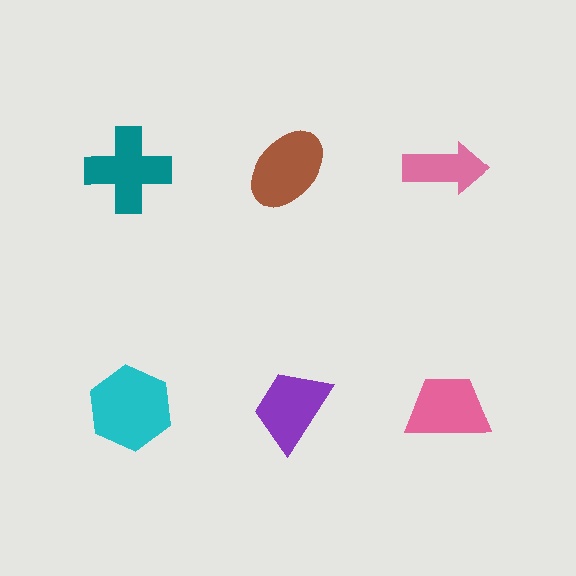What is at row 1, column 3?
A pink arrow.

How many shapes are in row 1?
3 shapes.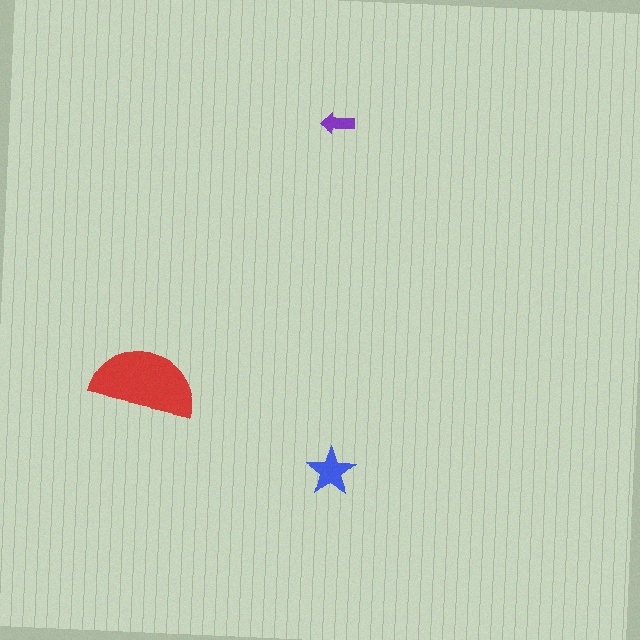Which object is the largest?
The red semicircle.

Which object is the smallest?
The purple arrow.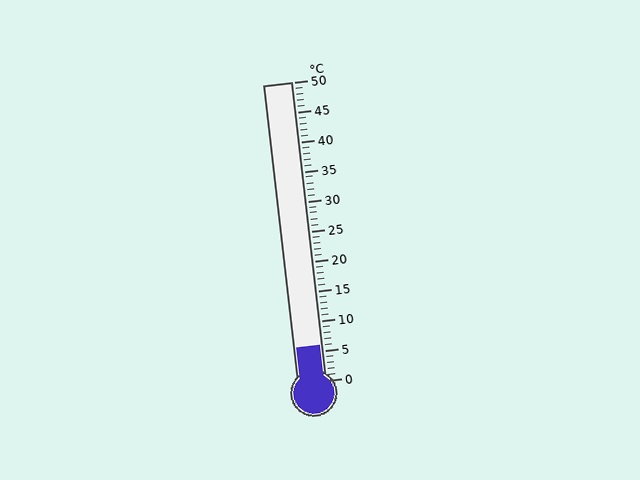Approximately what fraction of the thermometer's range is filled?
The thermometer is filled to approximately 10% of its range.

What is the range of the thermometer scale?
The thermometer scale ranges from 0°C to 50°C.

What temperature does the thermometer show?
The thermometer shows approximately 6°C.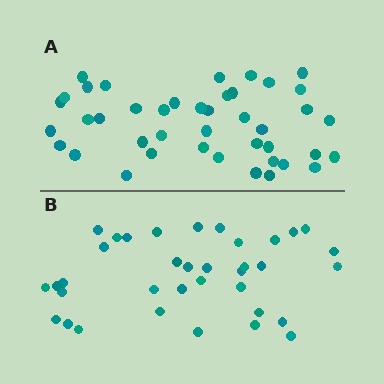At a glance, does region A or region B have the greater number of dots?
Region A (the top region) has more dots.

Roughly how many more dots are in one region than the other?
Region A has about 6 more dots than region B.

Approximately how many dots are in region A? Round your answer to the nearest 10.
About 40 dots. (The exact count is 42, which rounds to 40.)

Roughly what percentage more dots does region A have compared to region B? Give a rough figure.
About 15% more.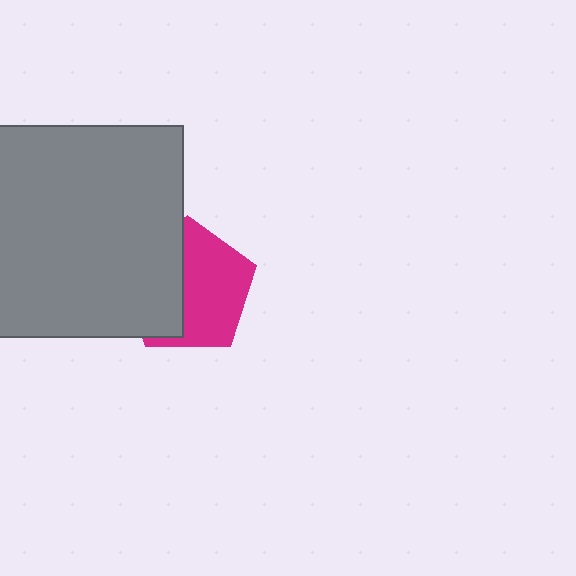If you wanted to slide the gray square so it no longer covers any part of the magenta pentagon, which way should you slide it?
Slide it left — that is the most direct way to separate the two shapes.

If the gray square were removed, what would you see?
You would see the complete magenta pentagon.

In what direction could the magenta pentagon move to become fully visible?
The magenta pentagon could move right. That would shift it out from behind the gray square entirely.